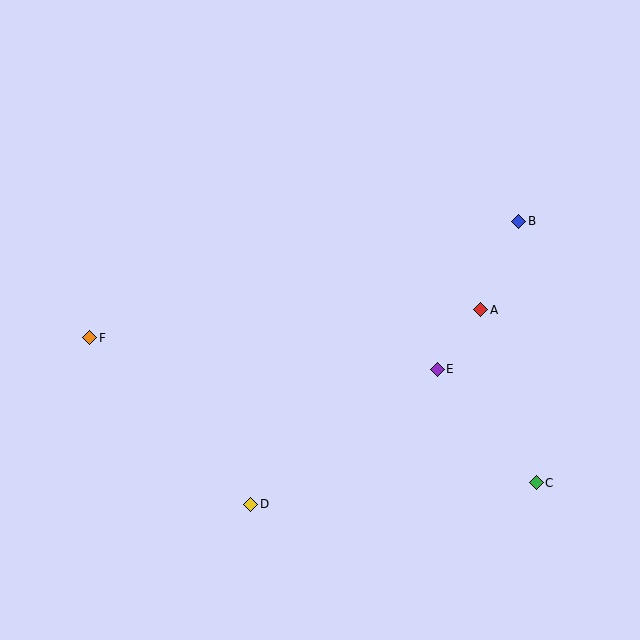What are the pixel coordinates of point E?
Point E is at (437, 369).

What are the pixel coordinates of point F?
Point F is at (90, 338).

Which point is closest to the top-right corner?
Point B is closest to the top-right corner.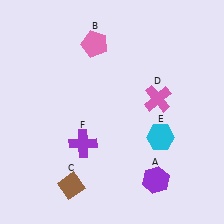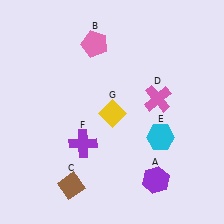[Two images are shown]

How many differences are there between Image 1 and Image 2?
There is 1 difference between the two images.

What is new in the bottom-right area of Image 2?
A yellow diamond (G) was added in the bottom-right area of Image 2.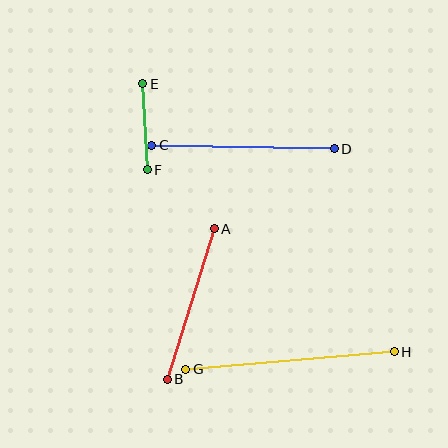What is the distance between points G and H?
The distance is approximately 209 pixels.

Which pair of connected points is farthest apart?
Points G and H are farthest apart.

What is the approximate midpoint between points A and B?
The midpoint is at approximately (191, 304) pixels.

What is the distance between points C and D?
The distance is approximately 182 pixels.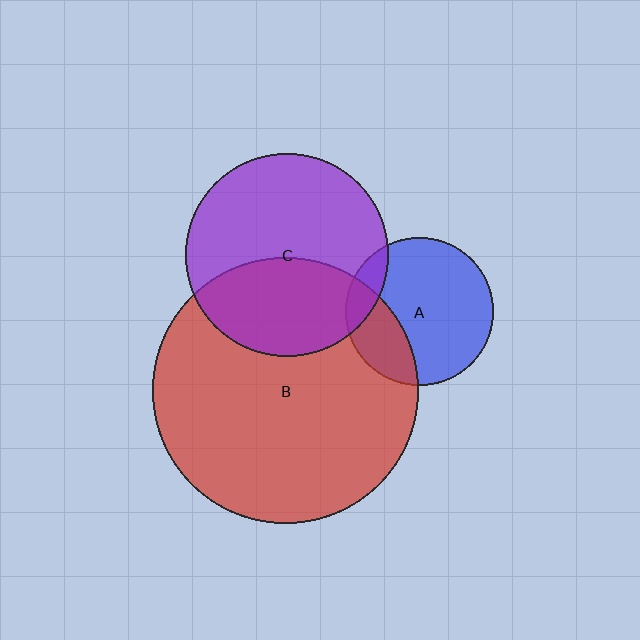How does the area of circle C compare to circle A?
Approximately 1.9 times.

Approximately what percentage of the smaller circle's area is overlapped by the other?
Approximately 40%.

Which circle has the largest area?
Circle B (red).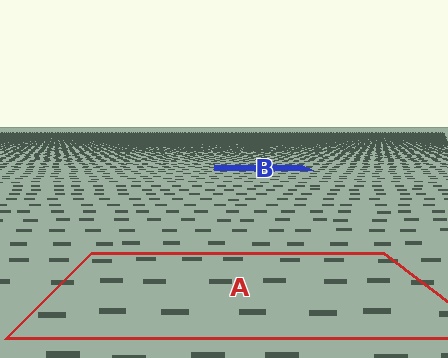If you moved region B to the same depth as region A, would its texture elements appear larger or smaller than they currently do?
They would appear larger. At a closer depth, the same texture elements are projected at a bigger on-screen size.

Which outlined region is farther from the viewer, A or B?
Region B is farther from the viewer — the texture elements inside it appear smaller and more densely packed.